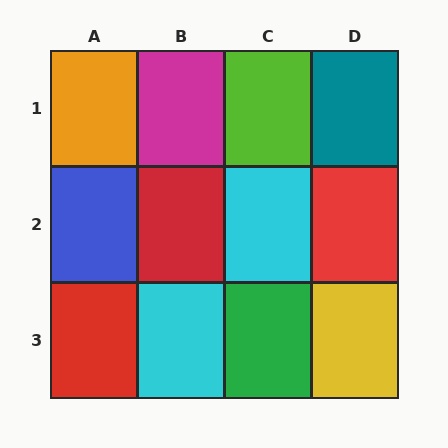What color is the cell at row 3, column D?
Yellow.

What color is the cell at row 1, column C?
Lime.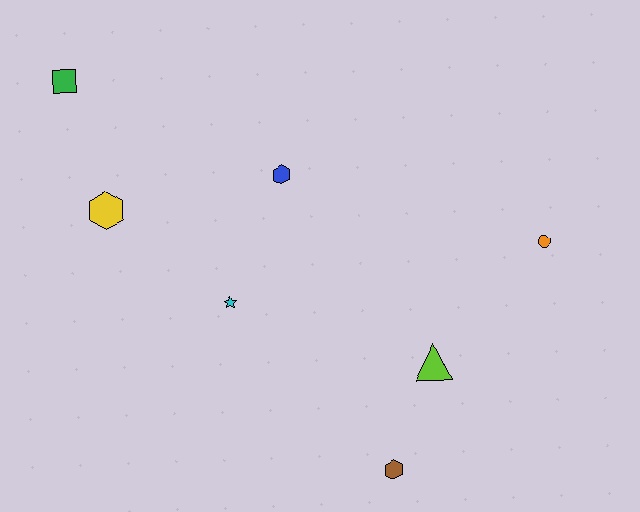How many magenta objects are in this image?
There are no magenta objects.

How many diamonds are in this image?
There are no diamonds.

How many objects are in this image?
There are 7 objects.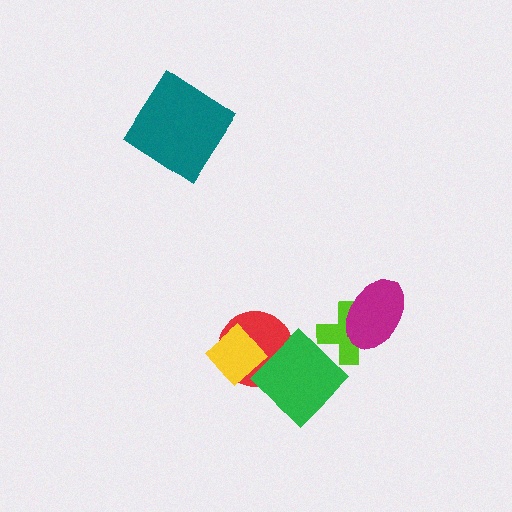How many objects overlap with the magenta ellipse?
1 object overlaps with the magenta ellipse.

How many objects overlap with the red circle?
2 objects overlap with the red circle.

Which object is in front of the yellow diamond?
The green diamond is in front of the yellow diamond.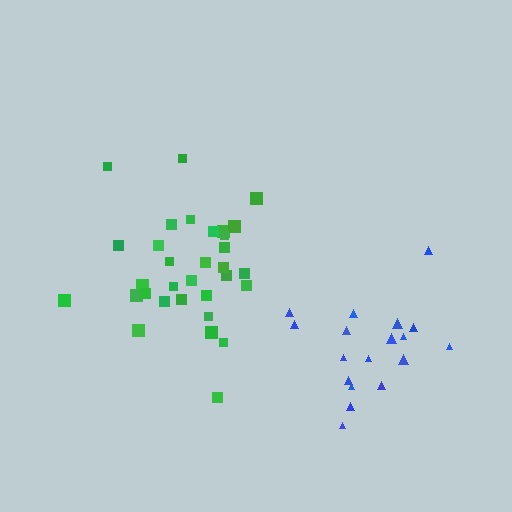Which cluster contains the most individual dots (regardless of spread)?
Green (32).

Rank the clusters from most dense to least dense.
blue, green.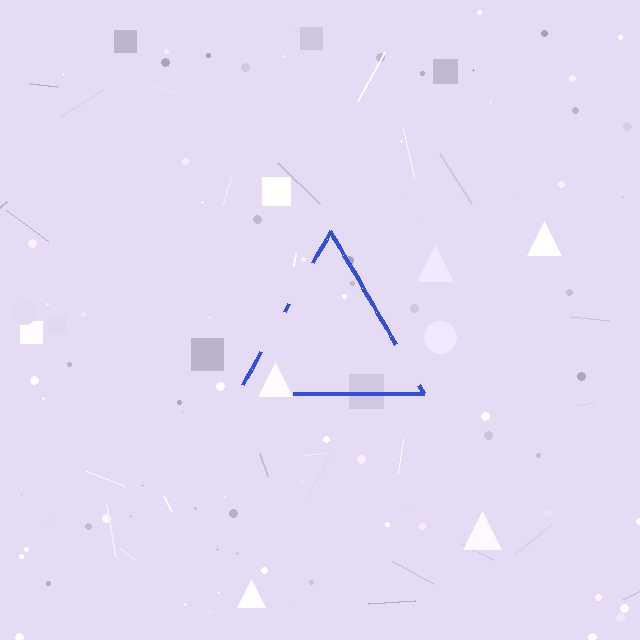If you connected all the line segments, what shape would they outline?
They would outline a triangle.